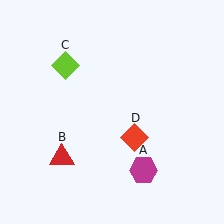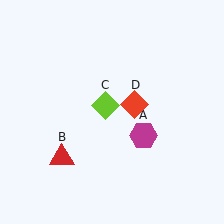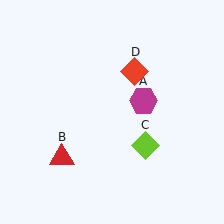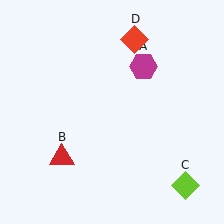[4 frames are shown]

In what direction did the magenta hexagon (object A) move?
The magenta hexagon (object A) moved up.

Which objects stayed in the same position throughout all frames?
Red triangle (object B) remained stationary.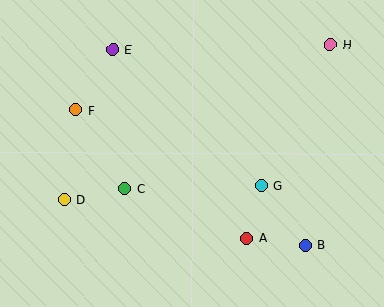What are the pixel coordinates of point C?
Point C is at (125, 189).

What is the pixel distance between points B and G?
The distance between B and G is 73 pixels.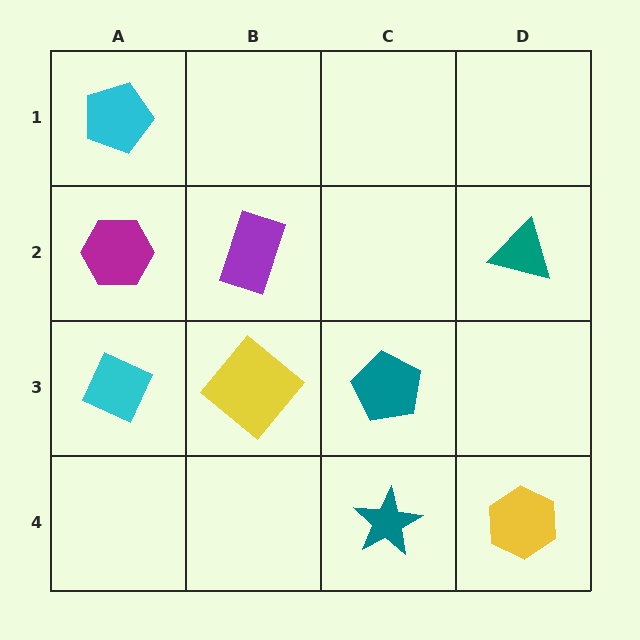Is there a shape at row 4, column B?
No, that cell is empty.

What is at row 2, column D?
A teal triangle.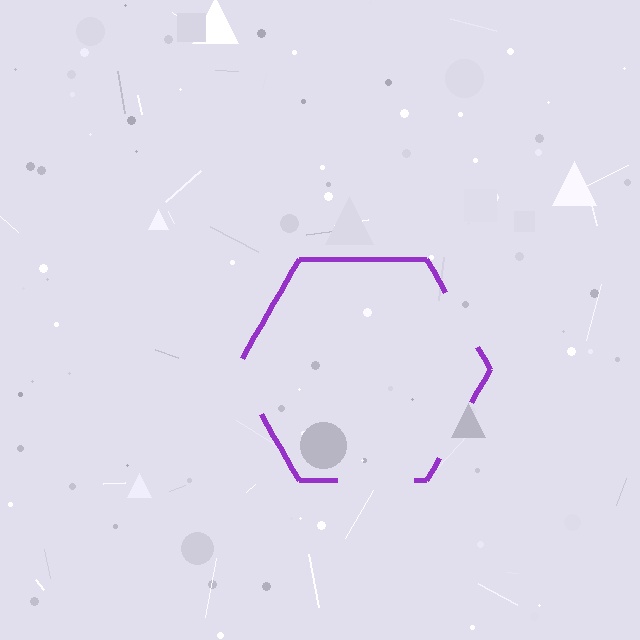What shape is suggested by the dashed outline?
The dashed outline suggests a hexagon.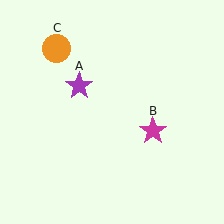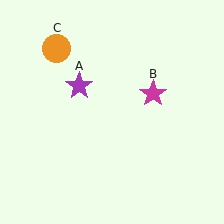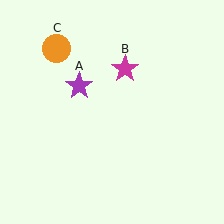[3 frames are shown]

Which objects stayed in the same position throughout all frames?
Purple star (object A) and orange circle (object C) remained stationary.